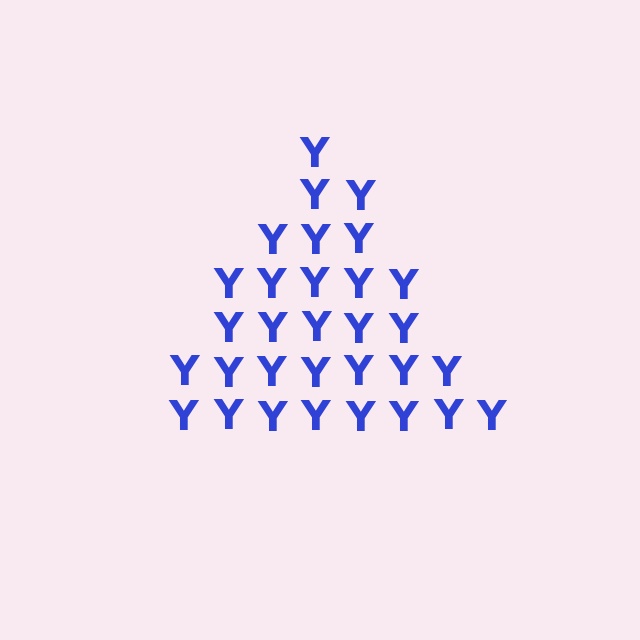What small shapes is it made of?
It is made of small letter Y's.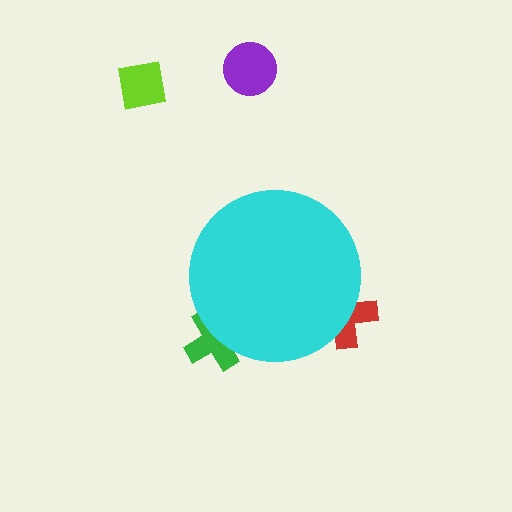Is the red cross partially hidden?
Yes, the red cross is partially hidden behind the cyan circle.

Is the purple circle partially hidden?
No, the purple circle is fully visible.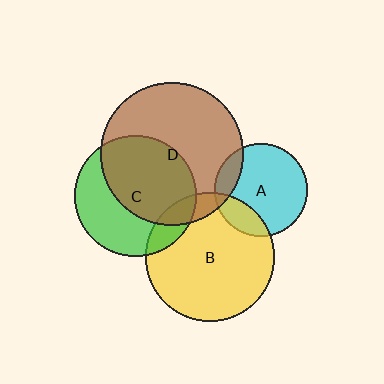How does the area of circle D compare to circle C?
Approximately 1.4 times.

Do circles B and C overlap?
Yes.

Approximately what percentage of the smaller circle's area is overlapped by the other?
Approximately 15%.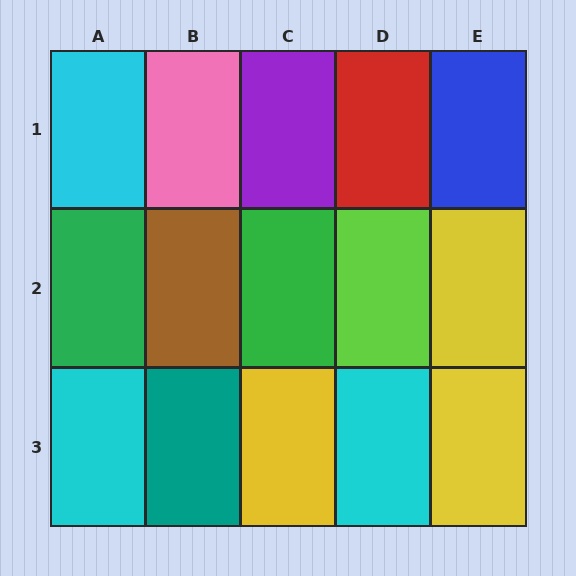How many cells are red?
1 cell is red.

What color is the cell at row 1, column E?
Blue.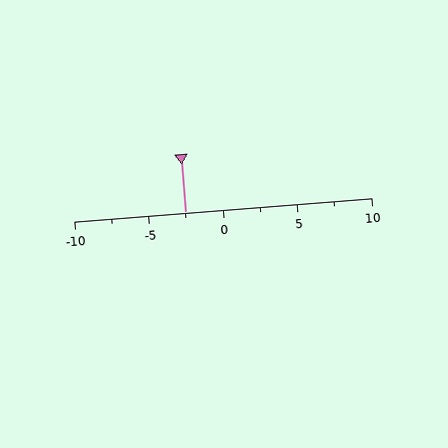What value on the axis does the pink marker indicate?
The marker indicates approximately -2.5.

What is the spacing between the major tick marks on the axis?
The major ticks are spaced 5 apart.